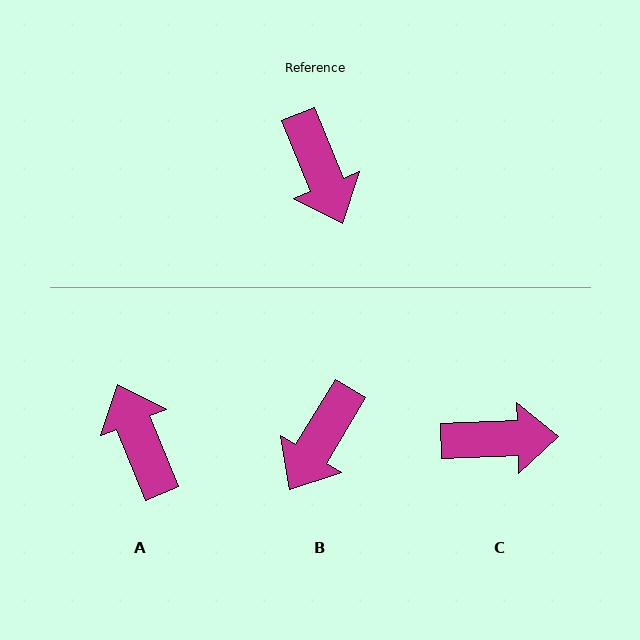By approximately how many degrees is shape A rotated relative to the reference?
Approximately 180 degrees clockwise.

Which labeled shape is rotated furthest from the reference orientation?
A, about 180 degrees away.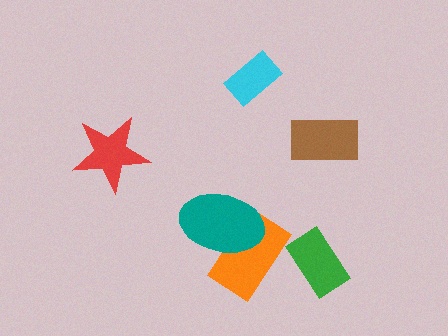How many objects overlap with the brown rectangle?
0 objects overlap with the brown rectangle.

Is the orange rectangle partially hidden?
Yes, it is partially covered by another shape.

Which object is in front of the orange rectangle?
The teal ellipse is in front of the orange rectangle.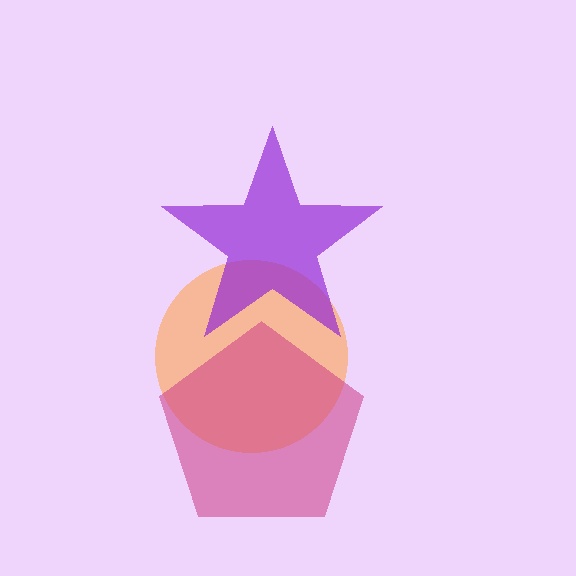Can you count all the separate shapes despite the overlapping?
Yes, there are 3 separate shapes.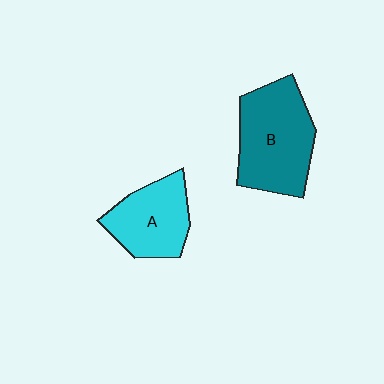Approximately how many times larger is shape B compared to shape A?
Approximately 1.4 times.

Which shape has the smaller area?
Shape A (cyan).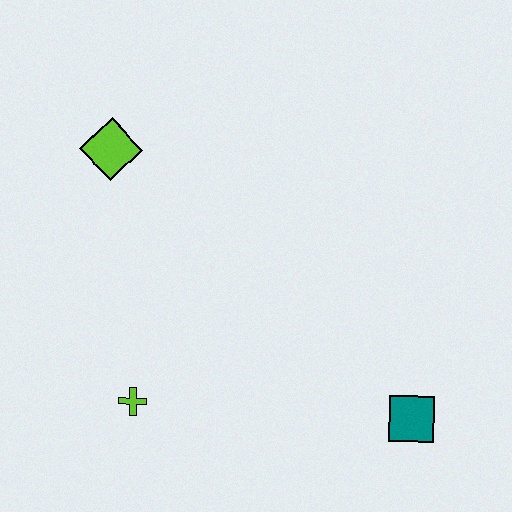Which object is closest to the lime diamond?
The lime cross is closest to the lime diamond.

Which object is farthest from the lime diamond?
The teal square is farthest from the lime diamond.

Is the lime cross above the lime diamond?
No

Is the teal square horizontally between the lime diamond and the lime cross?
No